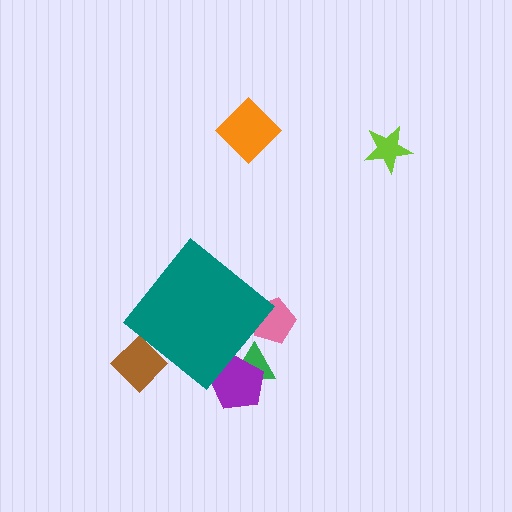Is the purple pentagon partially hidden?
Yes, the purple pentagon is partially hidden behind the teal diamond.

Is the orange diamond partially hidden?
No, the orange diamond is fully visible.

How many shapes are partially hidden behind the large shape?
4 shapes are partially hidden.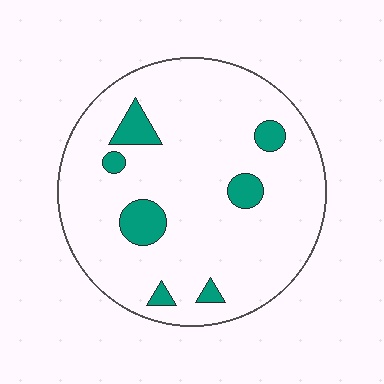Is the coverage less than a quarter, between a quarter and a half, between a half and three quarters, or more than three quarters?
Less than a quarter.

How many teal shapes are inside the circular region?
7.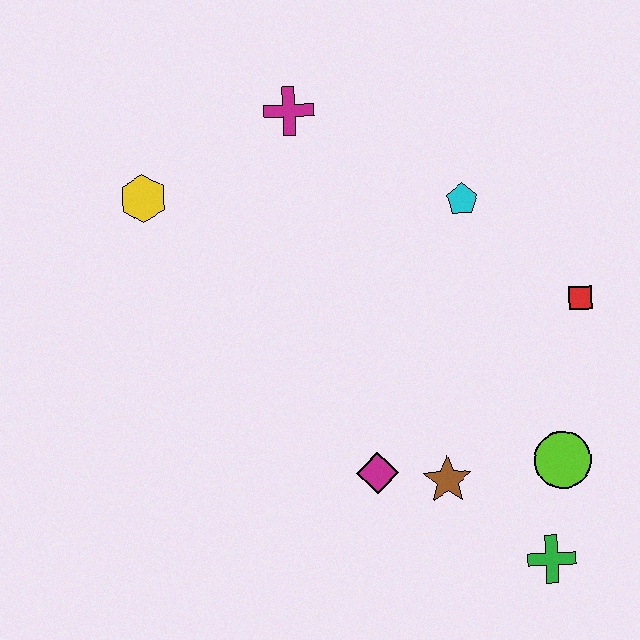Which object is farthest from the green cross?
The yellow hexagon is farthest from the green cross.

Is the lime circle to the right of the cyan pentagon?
Yes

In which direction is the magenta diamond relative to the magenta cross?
The magenta diamond is below the magenta cross.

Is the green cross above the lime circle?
No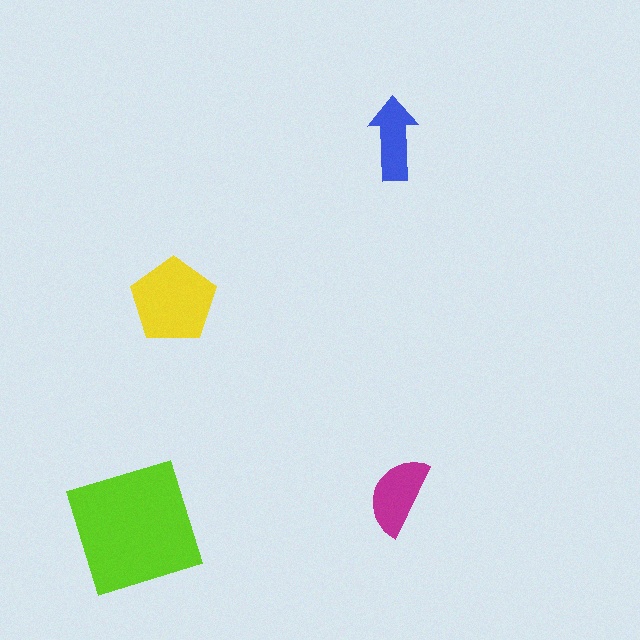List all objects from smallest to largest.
The blue arrow, the magenta semicircle, the yellow pentagon, the lime square.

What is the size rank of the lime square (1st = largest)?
1st.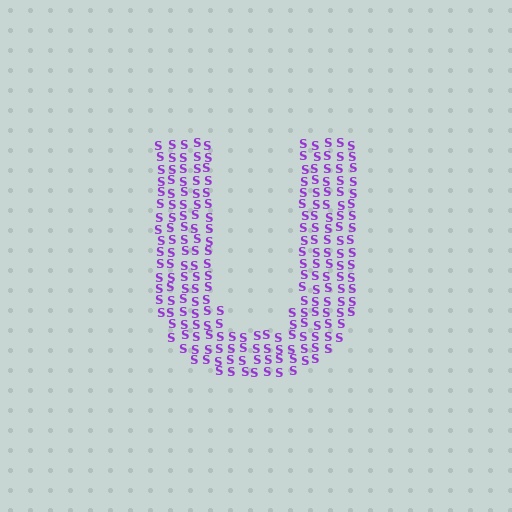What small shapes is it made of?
It is made of small letter S's.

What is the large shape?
The large shape is the letter U.